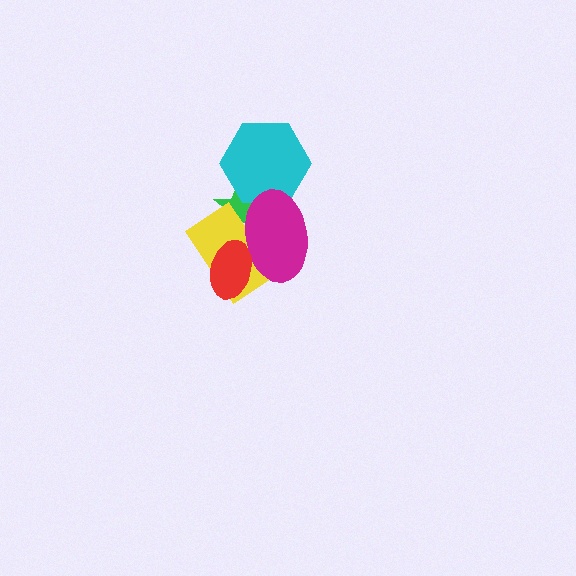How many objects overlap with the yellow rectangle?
3 objects overlap with the yellow rectangle.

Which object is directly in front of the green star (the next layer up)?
The yellow rectangle is directly in front of the green star.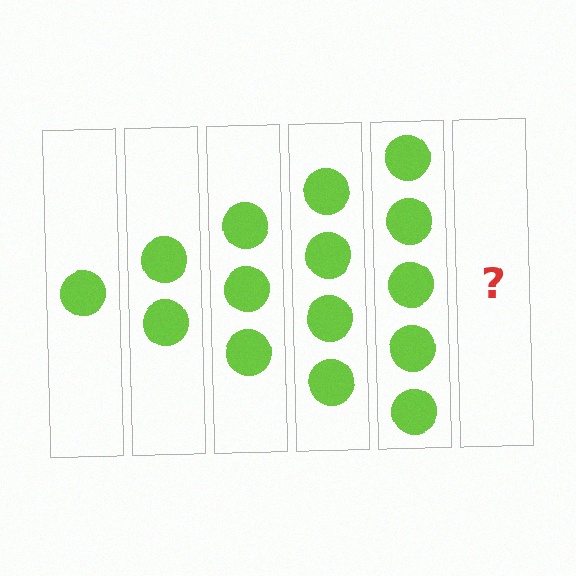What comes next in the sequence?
The next element should be 6 circles.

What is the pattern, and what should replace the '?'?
The pattern is that each step adds one more circle. The '?' should be 6 circles.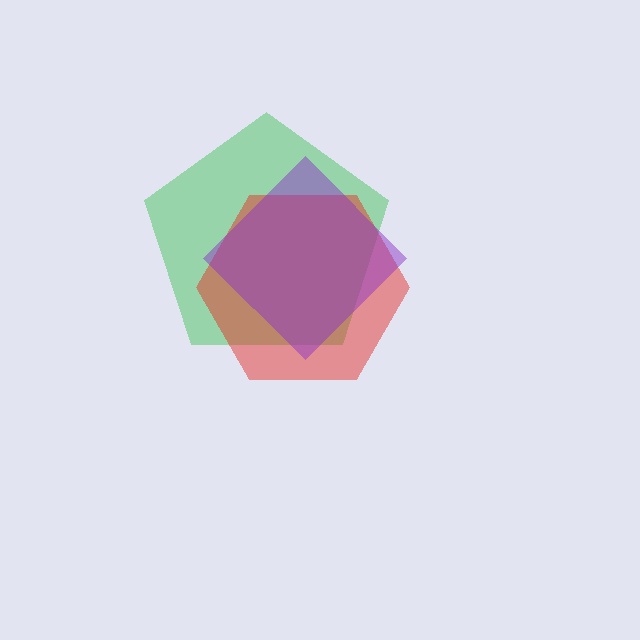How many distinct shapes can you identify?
There are 3 distinct shapes: a green pentagon, a red hexagon, a purple diamond.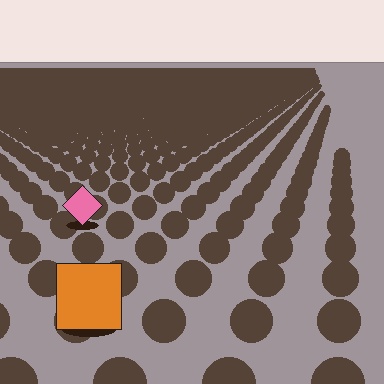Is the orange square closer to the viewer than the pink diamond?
Yes. The orange square is closer — you can tell from the texture gradient: the ground texture is coarser near it.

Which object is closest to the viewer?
The orange square is closest. The texture marks near it are larger and more spread out.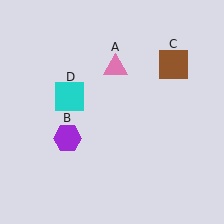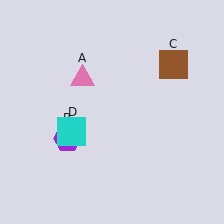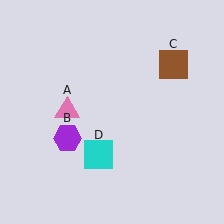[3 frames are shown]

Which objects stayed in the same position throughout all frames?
Purple hexagon (object B) and brown square (object C) remained stationary.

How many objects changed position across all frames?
2 objects changed position: pink triangle (object A), cyan square (object D).